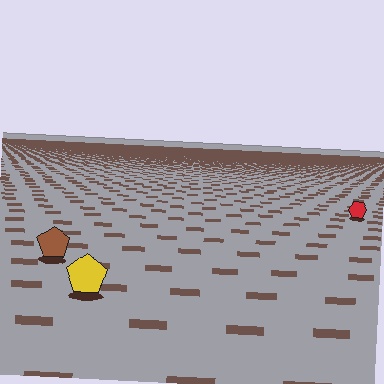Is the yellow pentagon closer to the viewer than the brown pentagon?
Yes. The yellow pentagon is closer — you can tell from the texture gradient: the ground texture is coarser near it.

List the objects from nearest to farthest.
From nearest to farthest: the yellow pentagon, the brown pentagon, the red hexagon.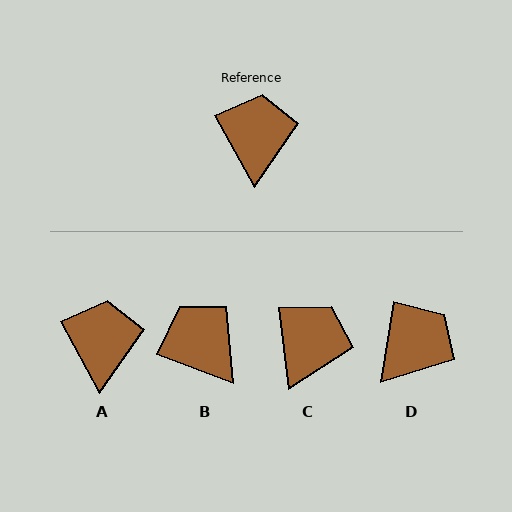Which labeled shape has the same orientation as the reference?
A.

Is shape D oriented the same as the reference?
No, it is off by about 39 degrees.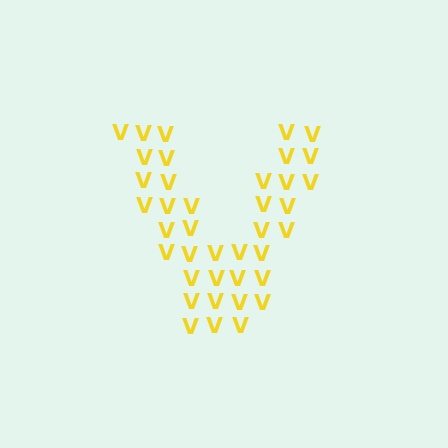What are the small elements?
The small elements are letter V's.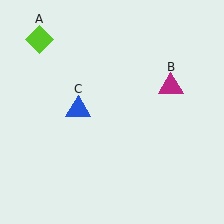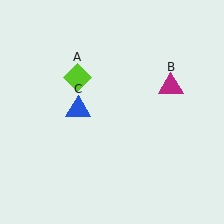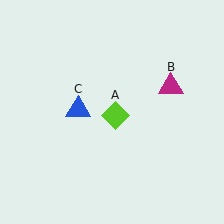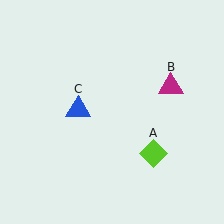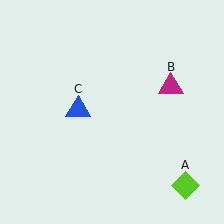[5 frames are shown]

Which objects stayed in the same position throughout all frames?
Magenta triangle (object B) and blue triangle (object C) remained stationary.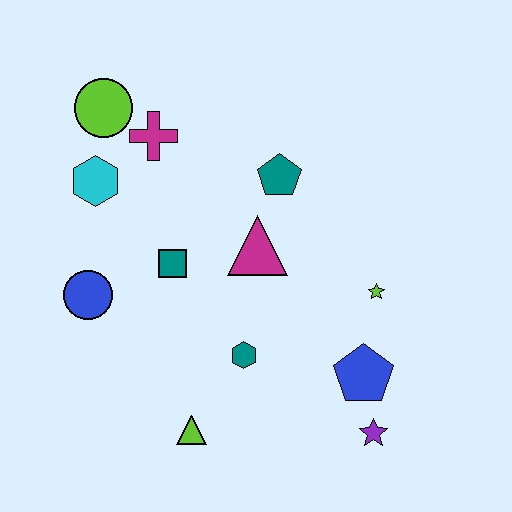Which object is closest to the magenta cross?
The lime circle is closest to the magenta cross.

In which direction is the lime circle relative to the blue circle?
The lime circle is above the blue circle.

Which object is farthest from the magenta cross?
The purple star is farthest from the magenta cross.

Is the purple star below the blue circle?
Yes